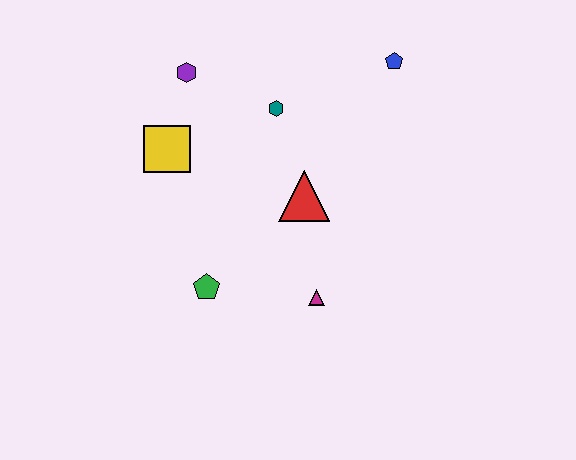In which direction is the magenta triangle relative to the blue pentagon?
The magenta triangle is below the blue pentagon.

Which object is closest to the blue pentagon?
The teal hexagon is closest to the blue pentagon.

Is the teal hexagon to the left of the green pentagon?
No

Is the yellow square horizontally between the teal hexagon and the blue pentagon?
No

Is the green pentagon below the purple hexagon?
Yes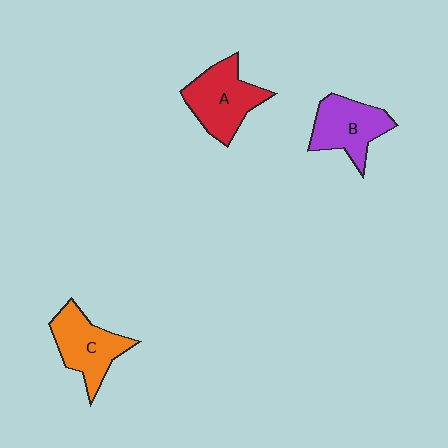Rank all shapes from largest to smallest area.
From largest to smallest: A (red), C (orange), B (purple).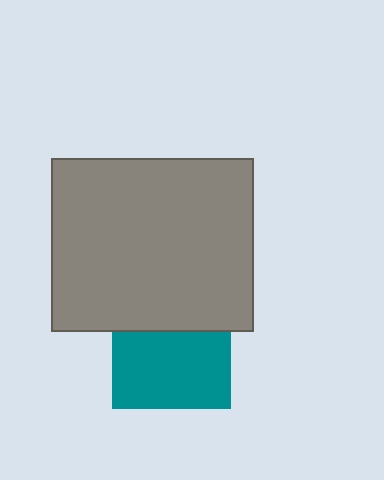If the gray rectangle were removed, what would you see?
You would see the complete teal square.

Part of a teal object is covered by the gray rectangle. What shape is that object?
It is a square.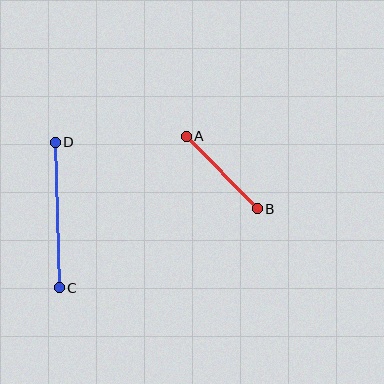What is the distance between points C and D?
The distance is approximately 146 pixels.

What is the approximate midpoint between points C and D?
The midpoint is at approximately (57, 215) pixels.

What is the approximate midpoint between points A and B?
The midpoint is at approximately (222, 173) pixels.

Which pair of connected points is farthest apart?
Points C and D are farthest apart.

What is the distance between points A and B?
The distance is approximately 102 pixels.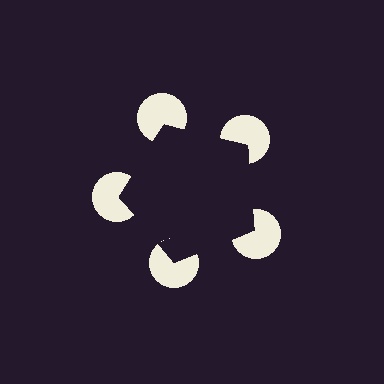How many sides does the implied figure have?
5 sides.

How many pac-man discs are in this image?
There are 5 — one at each vertex of the illusory pentagon.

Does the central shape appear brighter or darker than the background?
It typically appears slightly darker than the background, even though no actual brightness change is drawn.